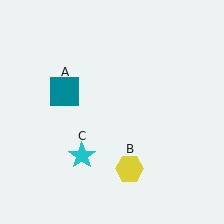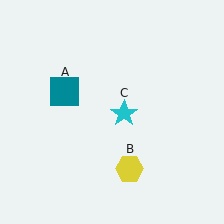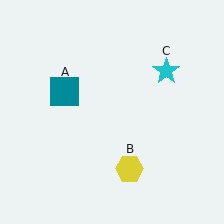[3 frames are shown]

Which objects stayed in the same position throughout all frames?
Teal square (object A) and yellow hexagon (object B) remained stationary.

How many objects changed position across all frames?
1 object changed position: cyan star (object C).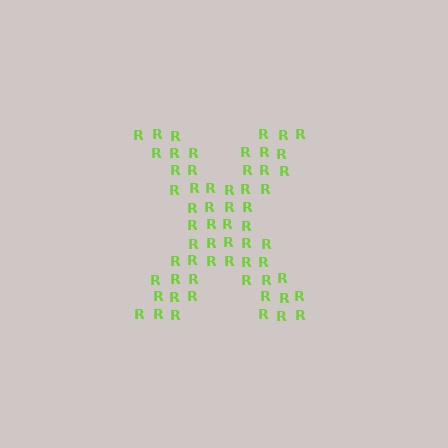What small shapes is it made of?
It is made of small letter R's.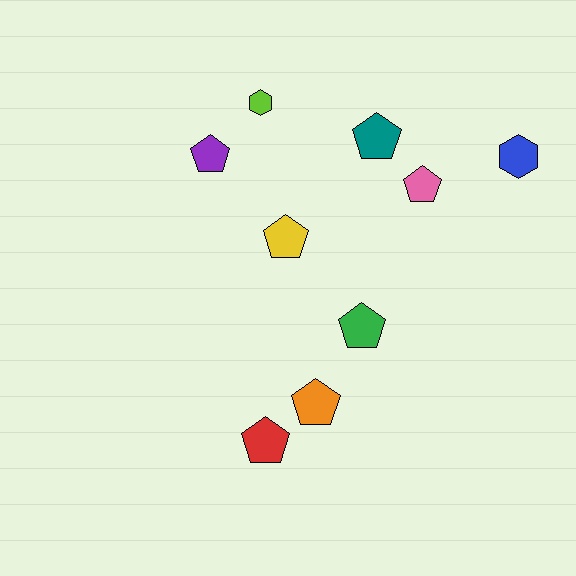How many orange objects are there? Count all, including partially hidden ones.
There is 1 orange object.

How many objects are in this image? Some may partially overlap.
There are 9 objects.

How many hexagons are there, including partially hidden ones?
There are 2 hexagons.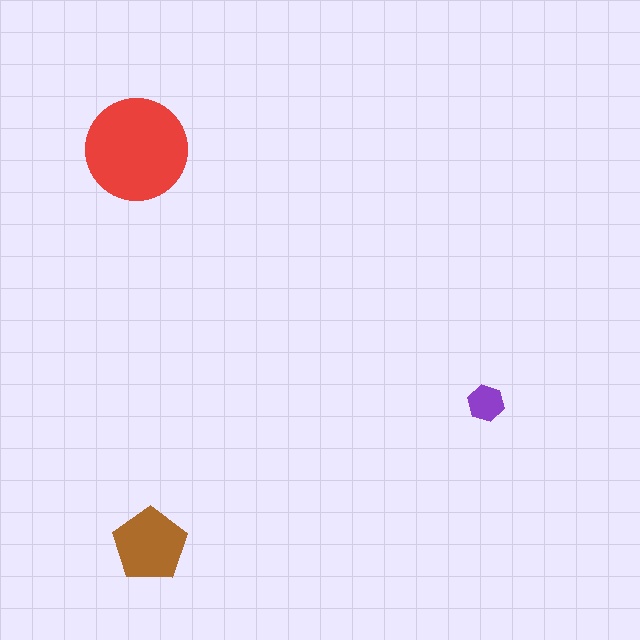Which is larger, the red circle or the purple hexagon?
The red circle.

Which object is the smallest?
The purple hexagon.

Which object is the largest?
The red circle.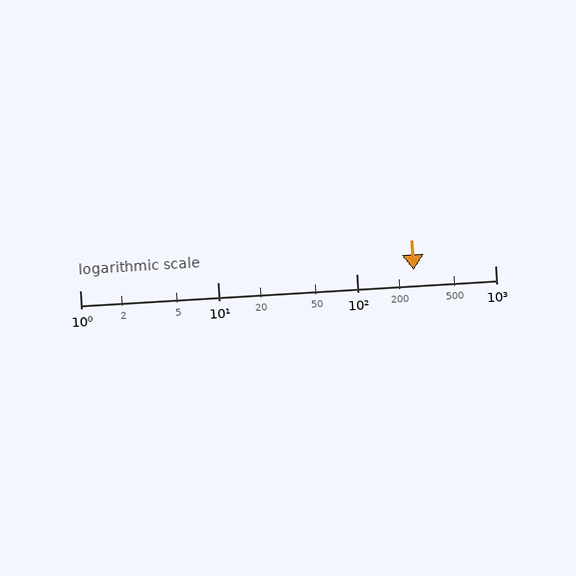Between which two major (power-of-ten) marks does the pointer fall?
The pointer is between 100 and 1000.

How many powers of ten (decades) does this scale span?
The scale spans 3 decades, from 1 to 1000.